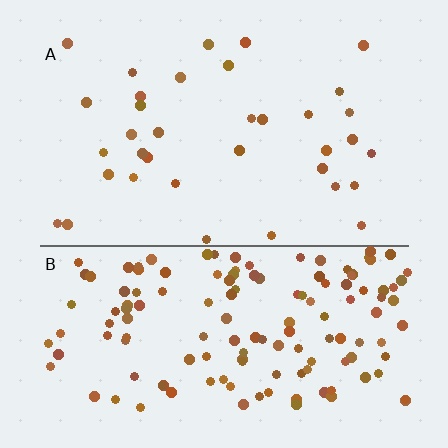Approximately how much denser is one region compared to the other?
Approximately 4.0× — region B over region A.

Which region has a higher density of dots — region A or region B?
B (the bottom).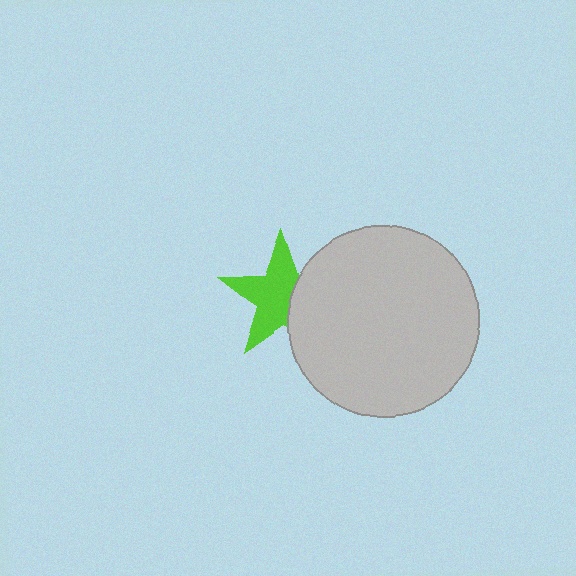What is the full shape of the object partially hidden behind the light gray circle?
The partially hidden object is a lime star.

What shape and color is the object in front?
The object in front is a light gray circle.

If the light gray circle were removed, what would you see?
You would see the complete lime star.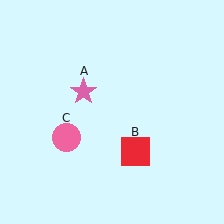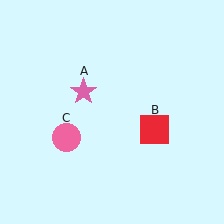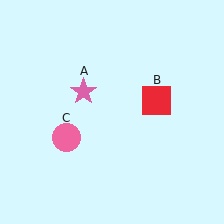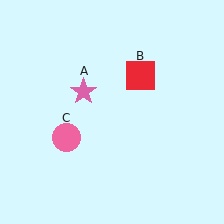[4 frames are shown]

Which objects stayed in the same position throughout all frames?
Pink star (object A) and pink circle (object C) remained stationary.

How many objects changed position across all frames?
1 object changed position: red square (object B).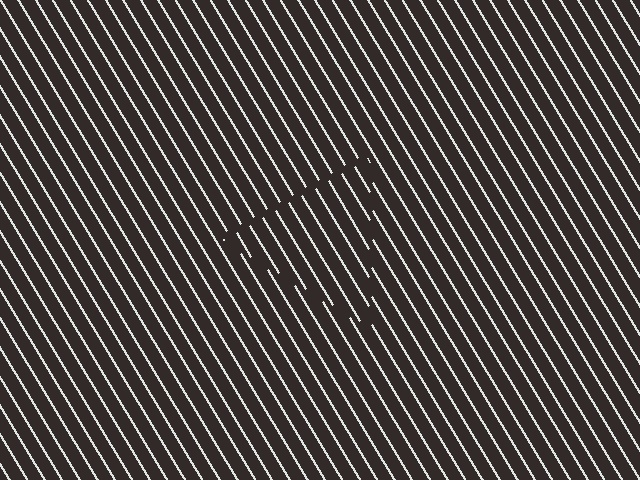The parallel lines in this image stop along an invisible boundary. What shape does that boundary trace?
An illusory triangle. The interior of the shape contains the same grating, shifted by half a period — the contour is defined by the phase discontinuity where line-ends from the inner and outer gratings abut.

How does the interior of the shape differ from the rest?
The interior of the shape contains the same grating, shifted by half a period — the contour is defined by the phase discontinuity where line-ends from the inner and outer gratings abut.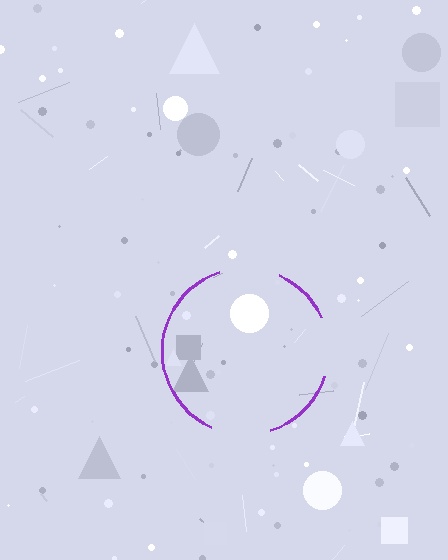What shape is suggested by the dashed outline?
The dashed outline suggests a circle.